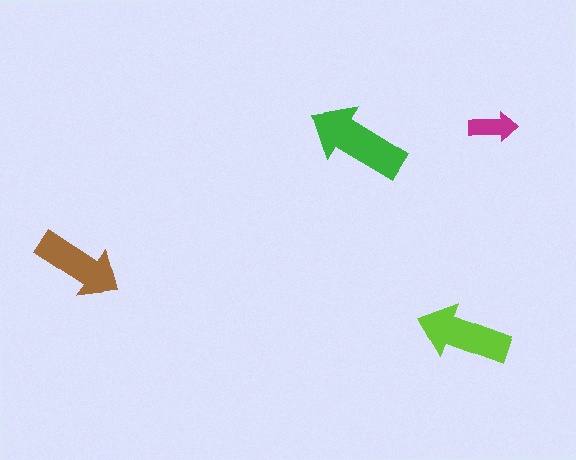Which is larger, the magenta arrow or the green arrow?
The green one.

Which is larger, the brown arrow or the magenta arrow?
The brown one.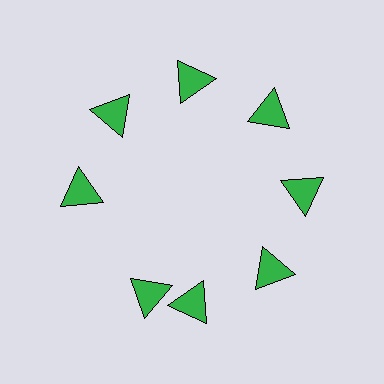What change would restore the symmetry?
The symmetry would be restored by rotating it back into even spacing with its neighbors so that all 8 triangles sit at equal angles and equal distance from the center.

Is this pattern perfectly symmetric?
No. The 8 green triangles are arranged in a ring, but one element near the 8 o'clock position is rotated out of alignment along the ring, breaking the 8-fold rotational symmetry.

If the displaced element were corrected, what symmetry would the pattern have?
It would have 8-fold rotational symmetry — the pattern would map onto itself every 45 degrees.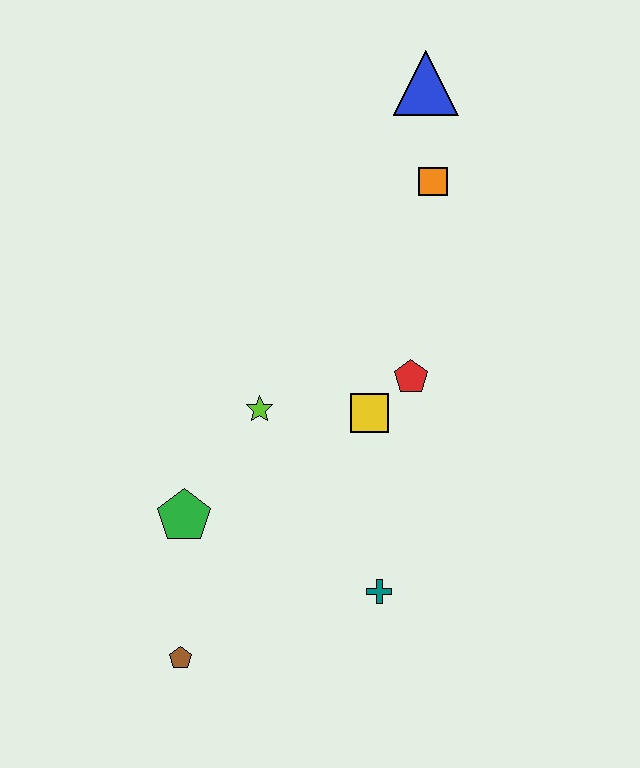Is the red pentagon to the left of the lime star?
No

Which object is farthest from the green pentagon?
The blue triangle is farthest from the green pentagon.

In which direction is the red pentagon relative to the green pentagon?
The red pentagon is to the right of the green pentagon.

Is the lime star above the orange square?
No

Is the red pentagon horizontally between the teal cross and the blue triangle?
Yes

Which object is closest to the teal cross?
The yellow square is closest to the teal cross.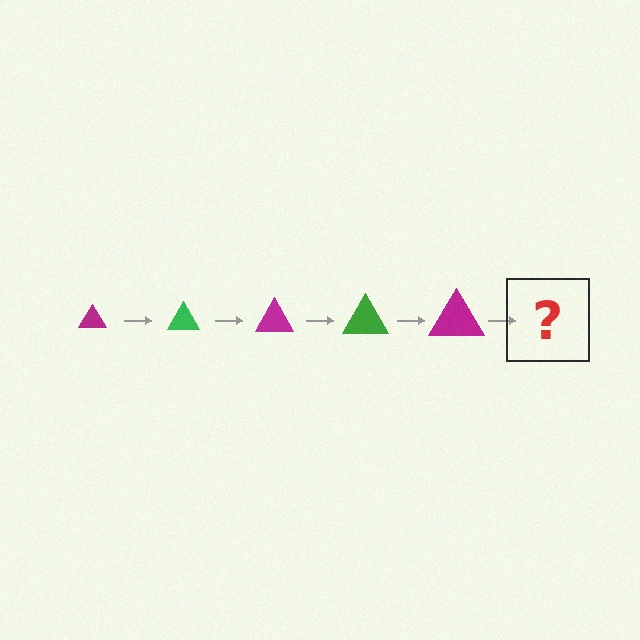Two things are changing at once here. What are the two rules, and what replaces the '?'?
The two rules are that the triangle grows larger each step and the color cycles through magenta and green. The '?' should be a green triangle, larger than the previous one.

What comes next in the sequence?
The next element should be a green triangle, larger than the previous one.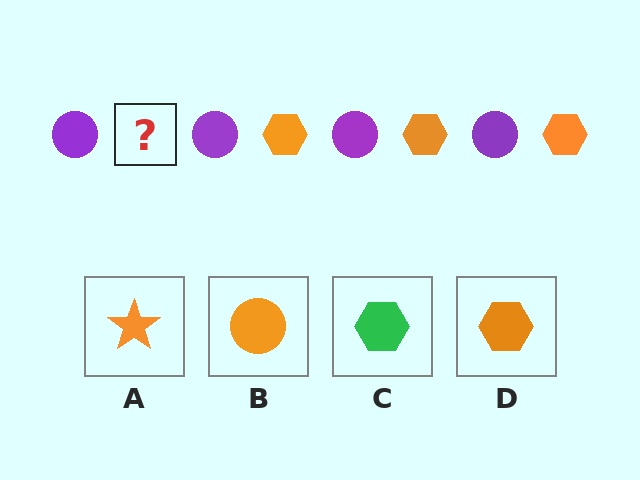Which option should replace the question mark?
Option D.